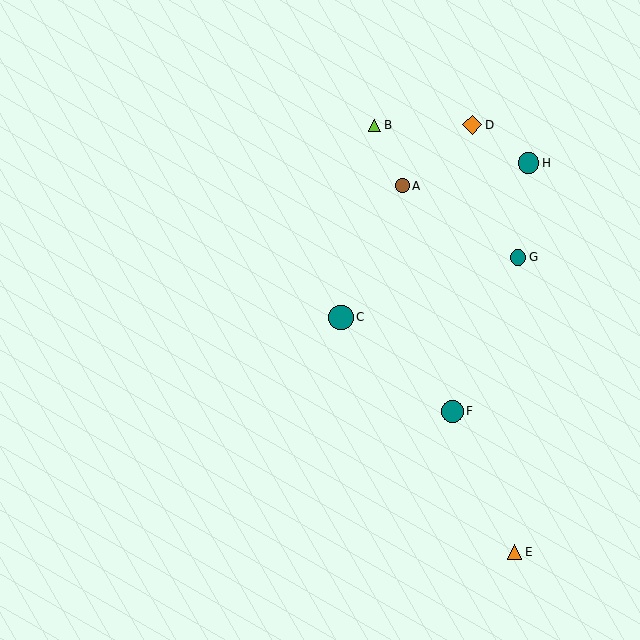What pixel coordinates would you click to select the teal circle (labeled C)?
Click at (341, 317) to select the teal circle C.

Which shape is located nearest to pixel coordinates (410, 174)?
The brown circle (labeled A) at (402, 186) is nearest to that location.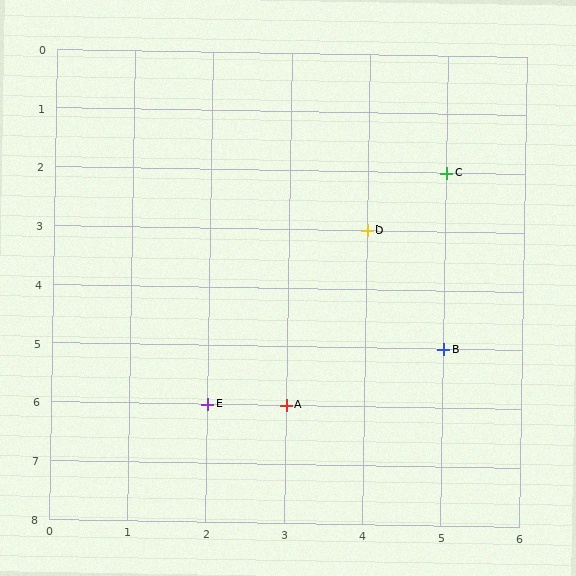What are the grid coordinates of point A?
Point A is at grid coordinates (3, 6).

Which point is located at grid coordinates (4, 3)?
Point D is at (4, 3).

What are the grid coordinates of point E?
Point E is at grid coordinates (2, 6).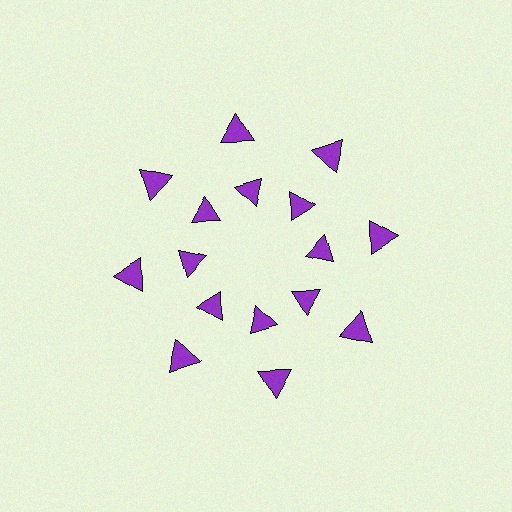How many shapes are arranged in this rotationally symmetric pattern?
There are 16 shapes, arranged in 8 groups of 2.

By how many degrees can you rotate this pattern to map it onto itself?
The pattern maps onto itself every 45 degrees of rotation.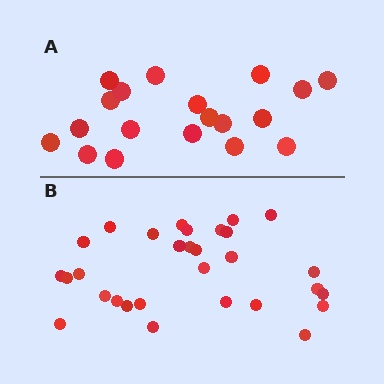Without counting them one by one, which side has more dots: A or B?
Region B (the bottom region) has more dots.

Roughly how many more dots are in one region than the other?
Region B has roughly 12 or so more dots than region A.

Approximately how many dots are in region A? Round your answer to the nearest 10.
About 20 dots. (The exact count is 19, which rounds to 20.)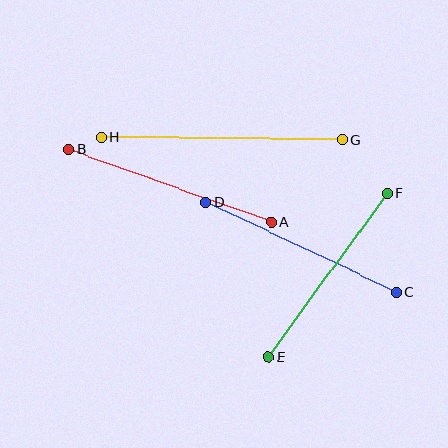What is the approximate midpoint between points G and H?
The midpoint is at approximately (222, 138) pixels.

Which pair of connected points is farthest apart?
Points G and H are farthest apart.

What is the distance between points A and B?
The distance is approximately 216 pixels.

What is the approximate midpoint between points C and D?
The midpoint is at approximately (301, 247) pixels.